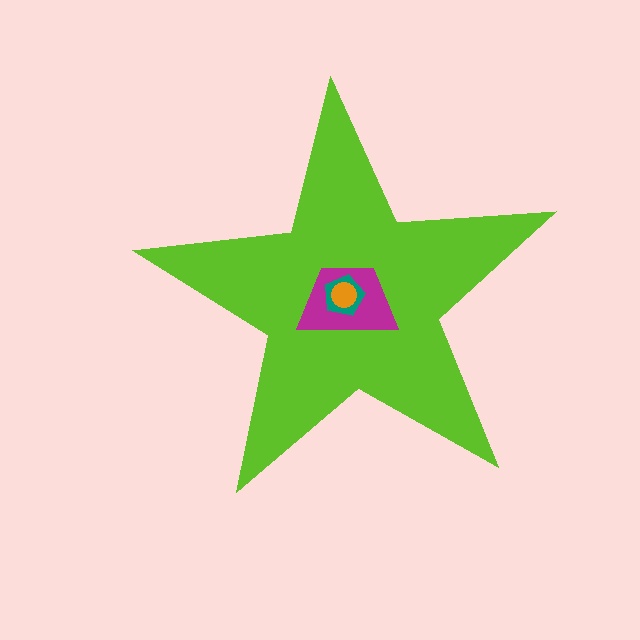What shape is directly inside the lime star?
The magenta trapezoid.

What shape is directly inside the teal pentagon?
The orange circle.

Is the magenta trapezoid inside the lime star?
Yes.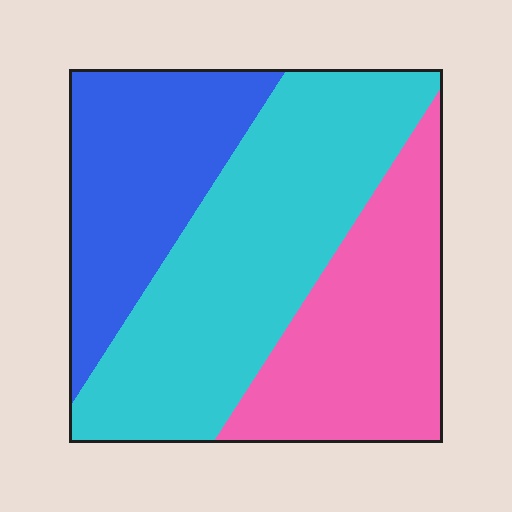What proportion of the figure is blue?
Blue takes up between a sixth and a third of the figure.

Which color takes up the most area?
Cyan, at roughly 45%.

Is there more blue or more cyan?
Cyan.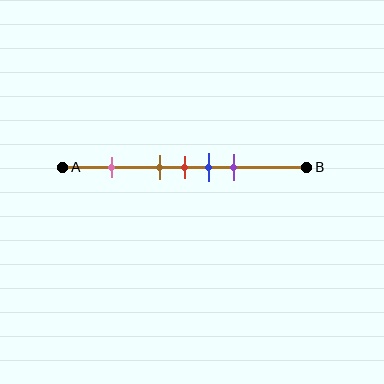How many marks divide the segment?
There are 5 marks dividing the segment.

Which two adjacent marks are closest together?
The brown and red marks are the closest adjacent pair.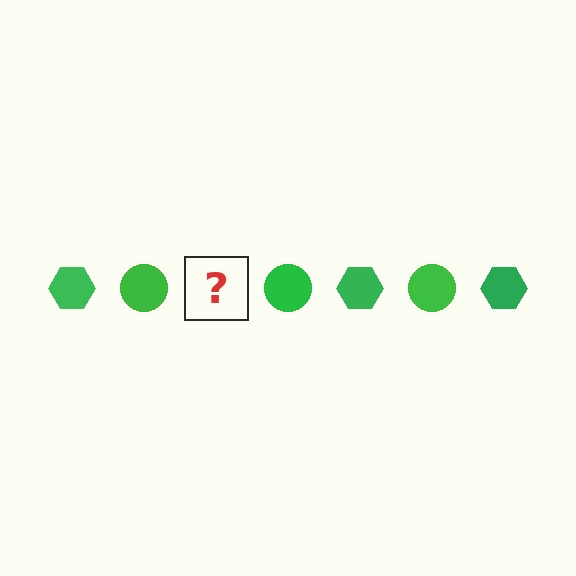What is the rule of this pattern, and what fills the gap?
The rule is that the pattern cycles through hexagon, circle shapes in green. The gap should be filled with a green hexagon.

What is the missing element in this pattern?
The missing element is a green hexagon.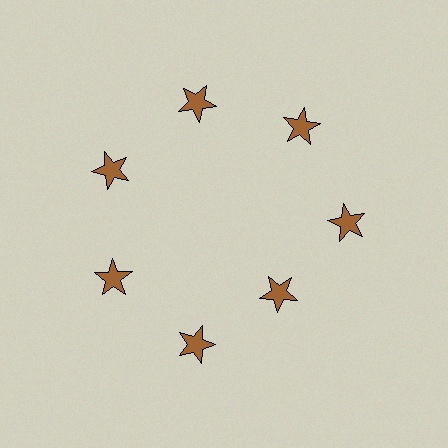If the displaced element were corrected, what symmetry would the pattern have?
It would have 7-fold rotational symmetry — the pattern would map onto itself every 51 degrees.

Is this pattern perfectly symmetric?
No. The 7 brown stars are arranged in a ring, but one element near the 5 o'clock position is pulled inward toward the center, breaking the 7-fold rotational symmetry.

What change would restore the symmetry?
The symmetry would be restored by moving it outward, back onto the ring so that all 7 stars sit at equal angles and equal distance from the center.